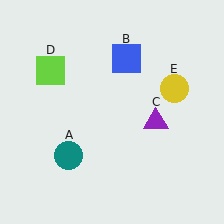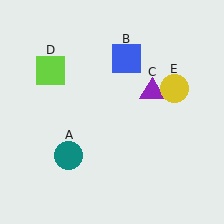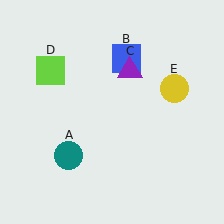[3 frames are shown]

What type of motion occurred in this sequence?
The purple triangle (object C) rotated counterclockwise around the center of the scene.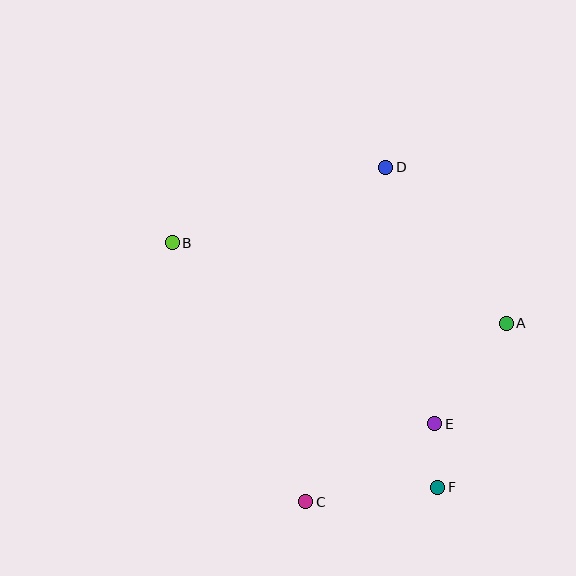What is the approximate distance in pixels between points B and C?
The distance between B and C is approximately 292 pixels.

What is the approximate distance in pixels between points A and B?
The distance between A and B is approximately 343 pixels.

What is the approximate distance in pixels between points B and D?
The distance between B and D is approximately 226 pixels.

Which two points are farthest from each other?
Points B and F are farthest from each other.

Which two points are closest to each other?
Points E and F are closest to each other.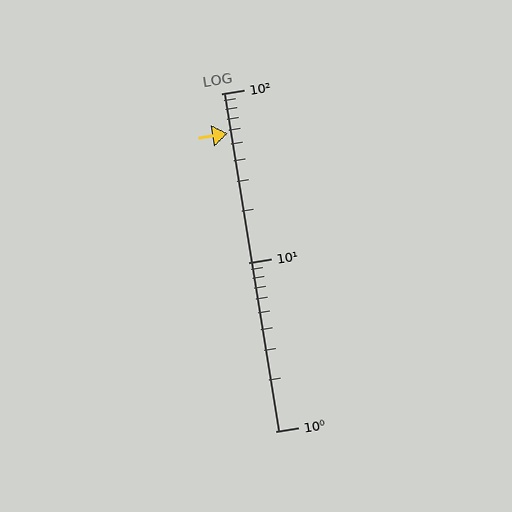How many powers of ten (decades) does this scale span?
The scale spans 2 decades, from 1 to 100.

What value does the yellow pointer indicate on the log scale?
The pointer indicates approximately 58.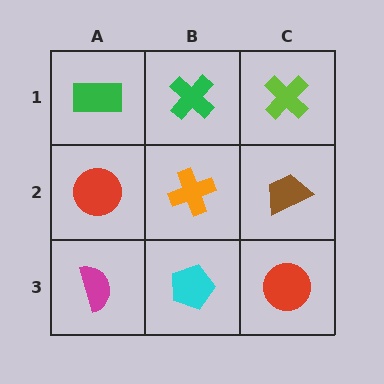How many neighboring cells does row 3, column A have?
2.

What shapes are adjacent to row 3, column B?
An orange cross (row 2, column B), a magenta semicircle (row 3, column A), a red circle (row 3, column C).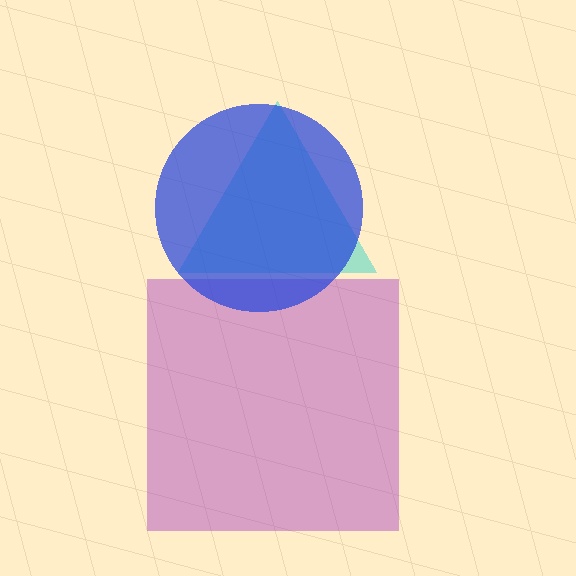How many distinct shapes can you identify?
There are 3 distinct shapes: a cyan triangle, a purple square, a blue circle.